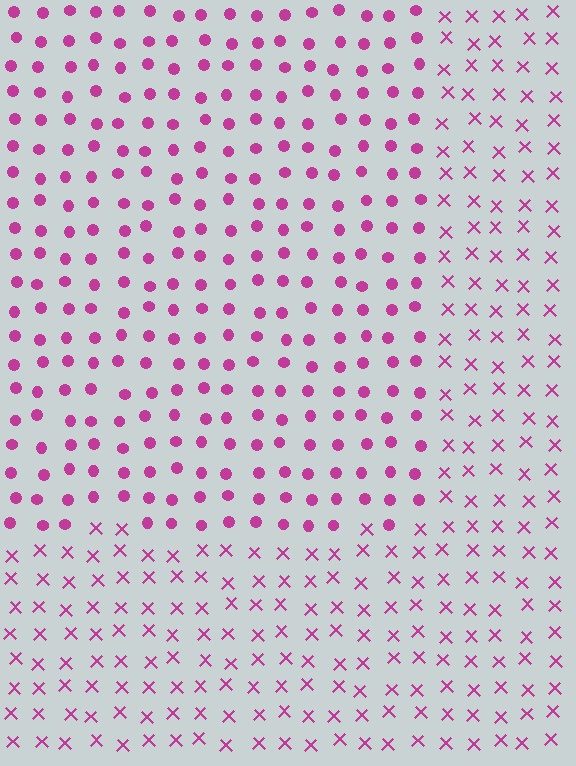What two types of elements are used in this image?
The image uses circles inside the rectangle region and X marks outside it.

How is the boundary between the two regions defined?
The boundary is defined by a change in element shape: circles inside vs. X marks outside. All elements share the same color and spacing.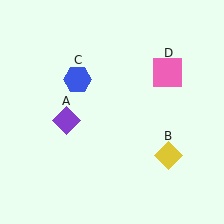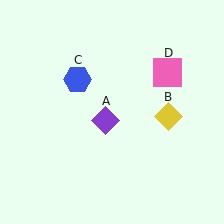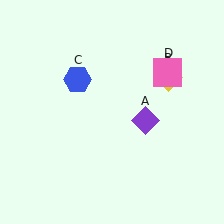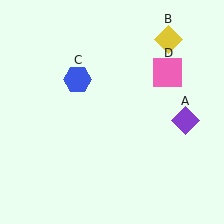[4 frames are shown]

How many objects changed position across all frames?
2 objects changed position: purple diamond (object A), yellow diamond (object B).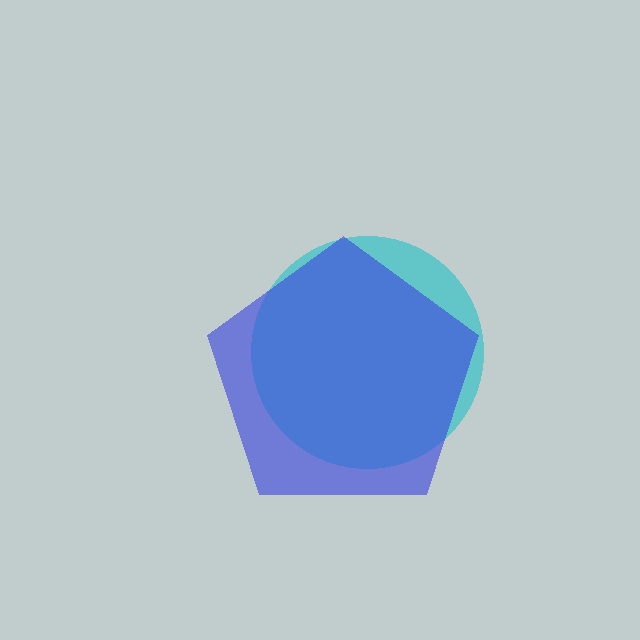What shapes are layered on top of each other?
The layered shapes are: a cyan circle, a blue pentagon.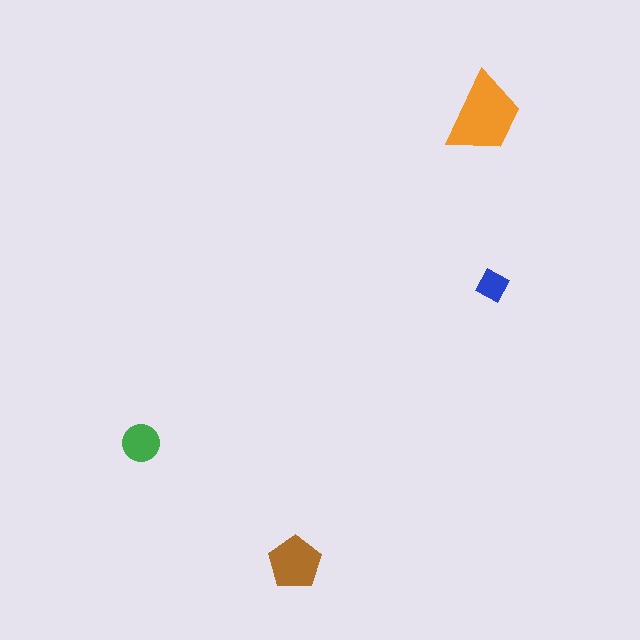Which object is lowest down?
The brown pentagon is bottommost.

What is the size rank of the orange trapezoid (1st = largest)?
1st.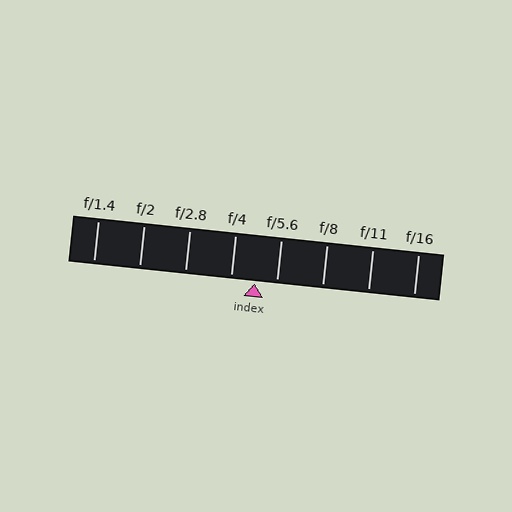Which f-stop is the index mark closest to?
The index mark is closest to f/5.6.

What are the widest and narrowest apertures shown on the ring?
The widest aperture shown is f/1.4 and the narrowest is f/16.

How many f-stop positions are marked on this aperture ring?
There are 8 f-stop positions marked.